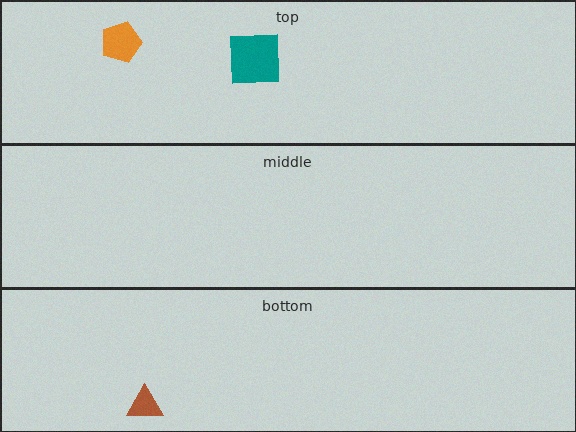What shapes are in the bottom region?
The brown triangle.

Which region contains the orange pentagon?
The top region.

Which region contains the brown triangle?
The bottom region.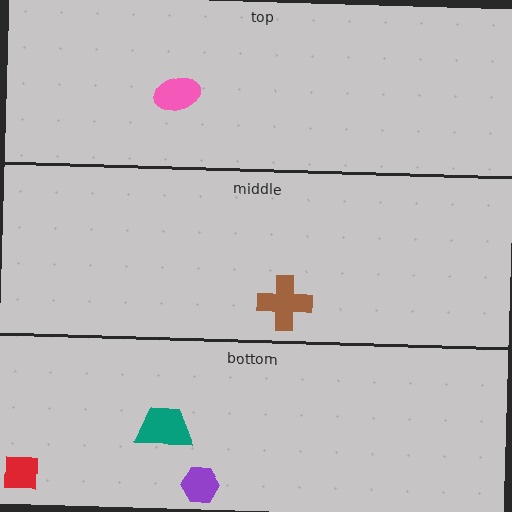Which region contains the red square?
The bottom region.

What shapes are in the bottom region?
The red square, the teal trapezoid, the purple hexagon.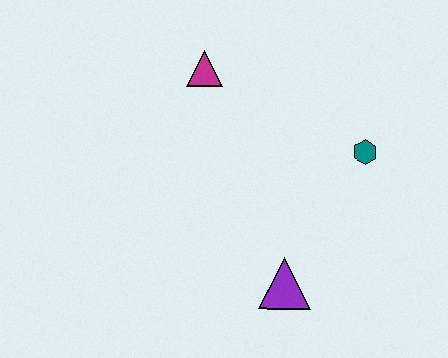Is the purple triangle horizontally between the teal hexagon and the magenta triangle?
Yes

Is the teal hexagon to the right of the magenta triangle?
Yes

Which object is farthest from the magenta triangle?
The purple triangle is farthest from the magenta triangle.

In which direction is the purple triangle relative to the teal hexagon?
The purple triangle is below the teal hexagon.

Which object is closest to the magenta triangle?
The teal hexagon is closest to the magenta triangle.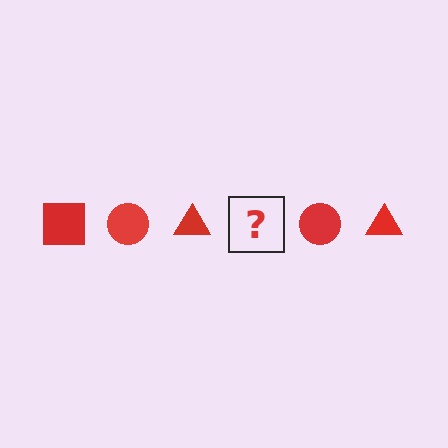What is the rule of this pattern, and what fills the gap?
The rule is that the pattern cycles through square, circle, triangle shapes in red. The gap should be filled with a red square.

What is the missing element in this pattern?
The missing element is a red square.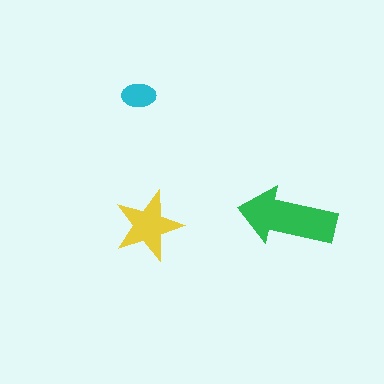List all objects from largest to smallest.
The green arrow, the yellow star, the cyan ellipse.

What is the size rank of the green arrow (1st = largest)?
1st.